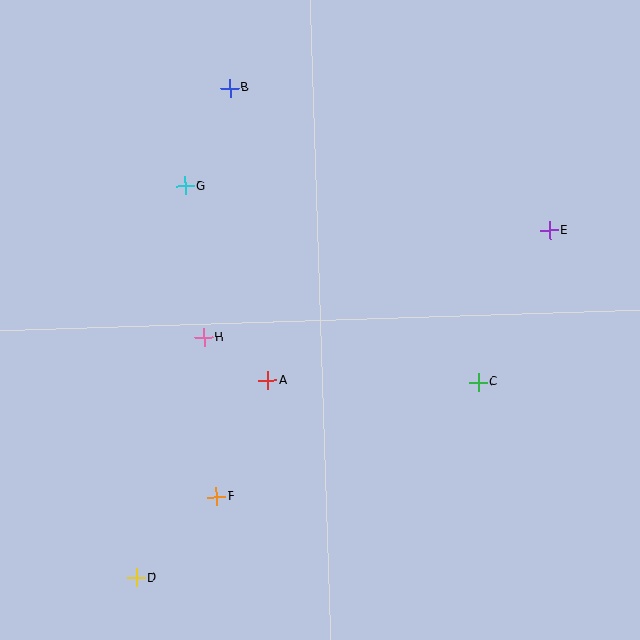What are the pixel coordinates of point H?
Point H is at (204, 337).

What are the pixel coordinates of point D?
Point D is at (136, 578).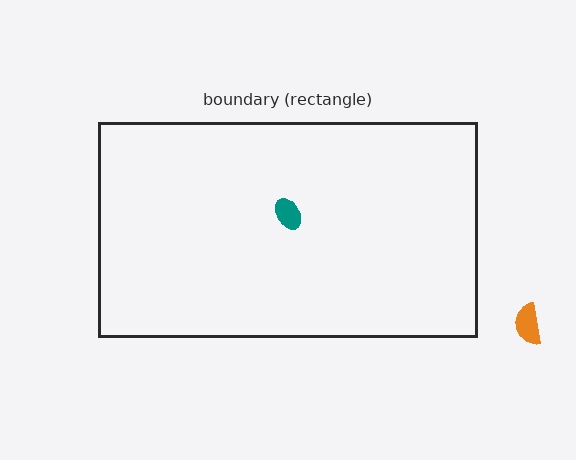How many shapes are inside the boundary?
1 inside, 1 outside.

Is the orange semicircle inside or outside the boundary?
Outside.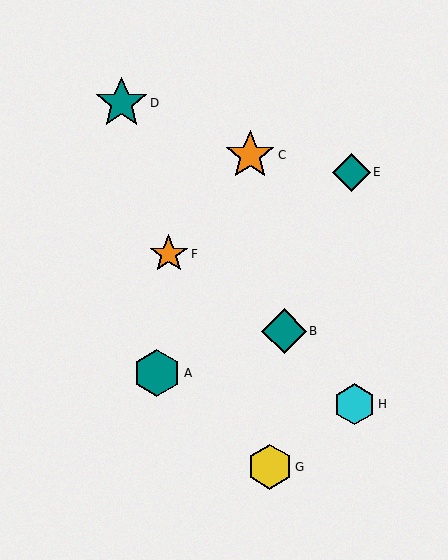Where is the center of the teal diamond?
The center of the teal diamond is at (284, 331).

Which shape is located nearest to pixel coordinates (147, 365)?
The teal hexagon (labeled A) at (157, 373) is nearest to that location.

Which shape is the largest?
The teal star (labeled D) is the largest.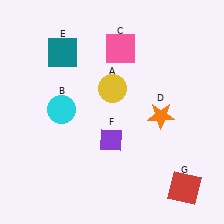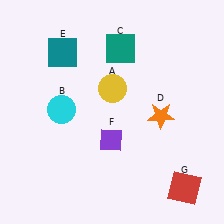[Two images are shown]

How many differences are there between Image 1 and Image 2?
There is 1 difference between the two images.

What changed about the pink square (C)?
In Image 1, C is pink. In Image 2, it changed to teal.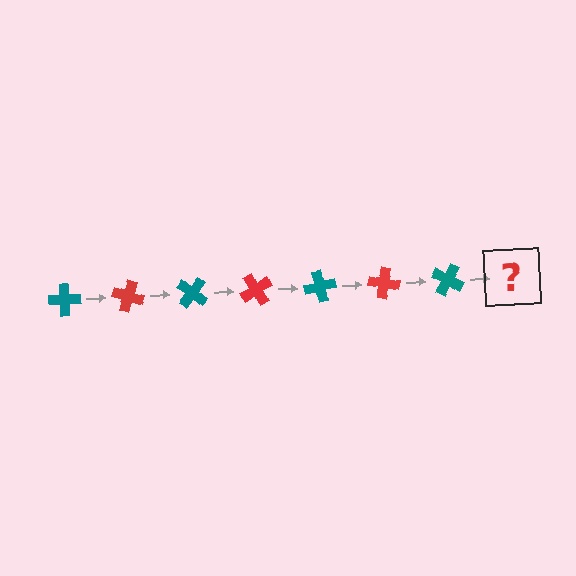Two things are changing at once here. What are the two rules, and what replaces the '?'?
The two rules are that it rotates 20 degrees each step and the color cycles through teal and red. The '?' should be a red cross, rotated 140 degrees from the start.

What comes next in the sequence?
The next element should be a red cross, rotated 140 degrees from the start.